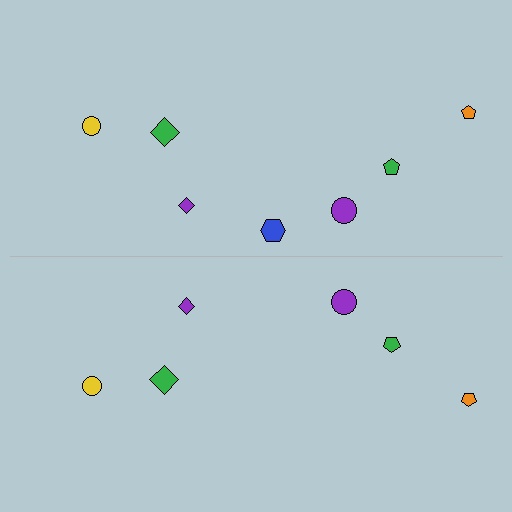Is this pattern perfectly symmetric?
No, the pattern is not perfectly symmetric. A blue hexagon is missing from the bottom side.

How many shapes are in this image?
There are 13 shapes in this image.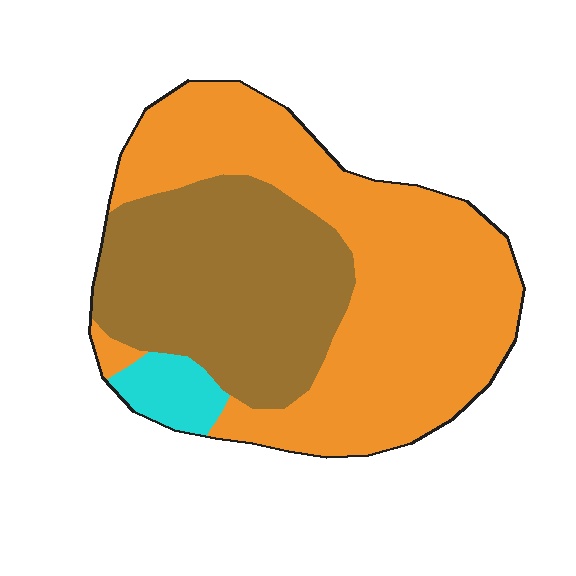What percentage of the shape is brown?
Brown covers roughly 35% of the shape.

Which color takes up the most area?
Orange, at roughly 55%.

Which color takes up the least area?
Cyan, at roughly 5%.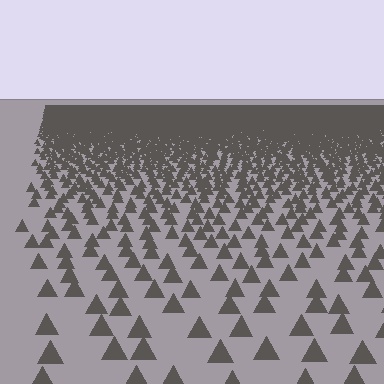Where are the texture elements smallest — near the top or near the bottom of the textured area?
Near the top.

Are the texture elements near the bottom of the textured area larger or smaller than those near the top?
Larger. Near the bottom, elements are closer to the viewer and appear at a bigger on-screen size.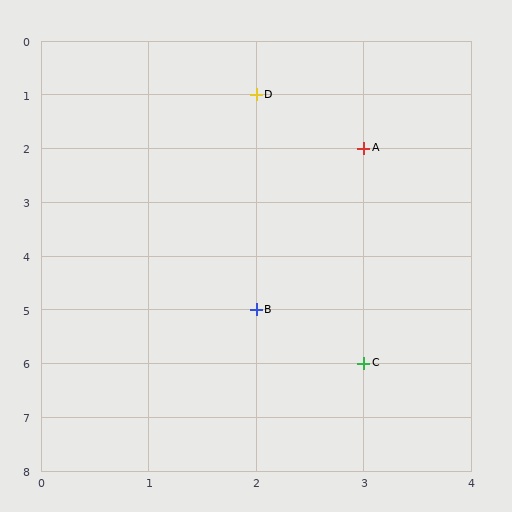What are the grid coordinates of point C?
Point C is at grid coordinates (3, 6).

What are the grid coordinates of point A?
Point A is at grid coordinates (3, 2).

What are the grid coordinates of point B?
Point B is at grid coordinates (2, 5).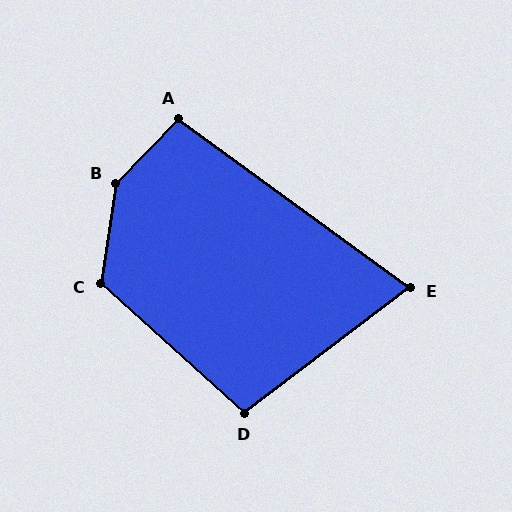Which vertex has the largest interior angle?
B, at approximately 145 degrees.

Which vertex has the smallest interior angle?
E, at approximately 73 degrees.